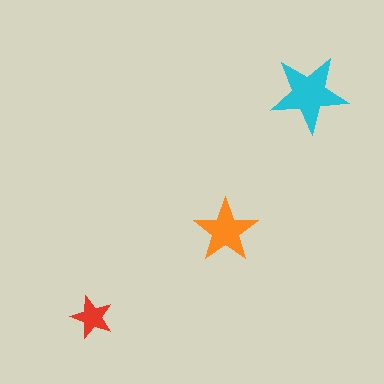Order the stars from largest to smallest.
the cyan one, the orange one, the red one.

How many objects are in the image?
There are 3 objects in the image.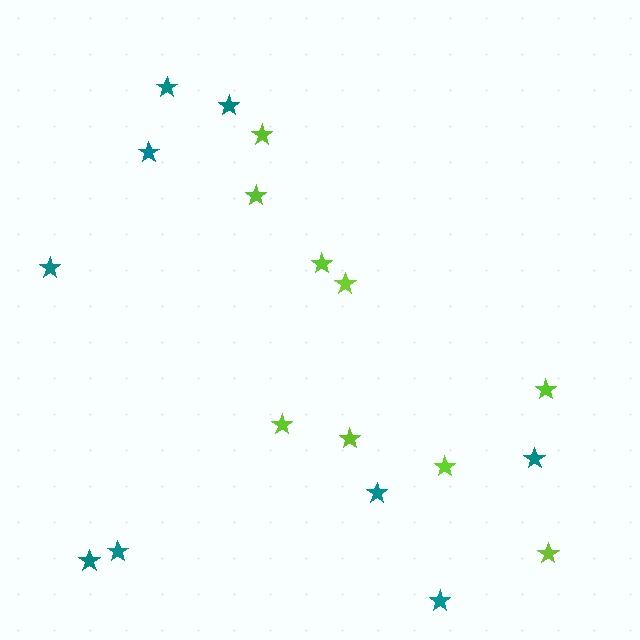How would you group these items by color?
There are 2 groups: one group of teal stars (9) and one group of lime stars (9).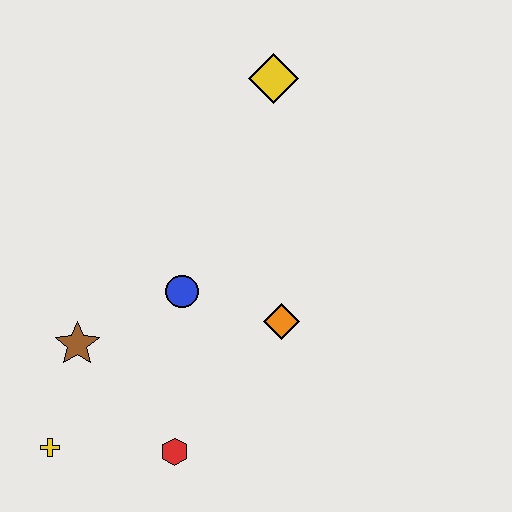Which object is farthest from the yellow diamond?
The yellow cross is farthest from the yellow diamond.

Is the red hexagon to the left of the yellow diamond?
Yes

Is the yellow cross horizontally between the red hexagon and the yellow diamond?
No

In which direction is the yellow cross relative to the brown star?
The yellow cross is below the brown star.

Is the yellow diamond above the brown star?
Yes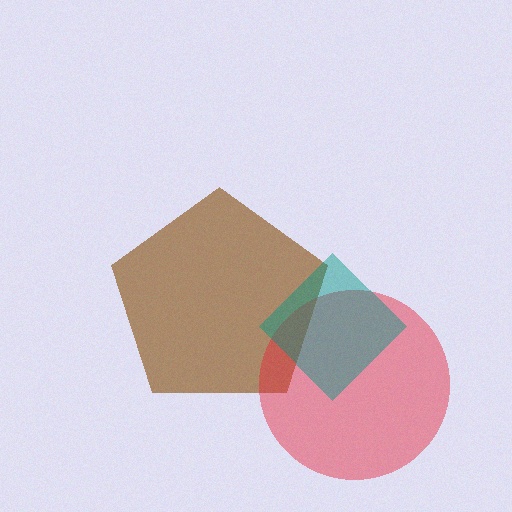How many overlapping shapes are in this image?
There are 3 overlapping shapes in the image.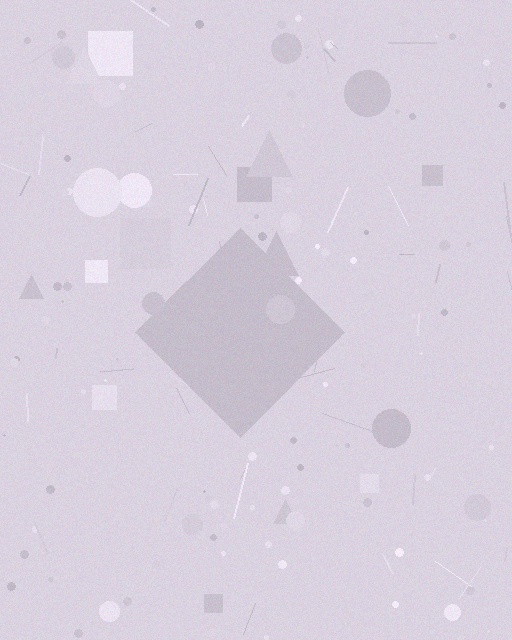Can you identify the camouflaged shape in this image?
The camouflaged shape is a diamond.